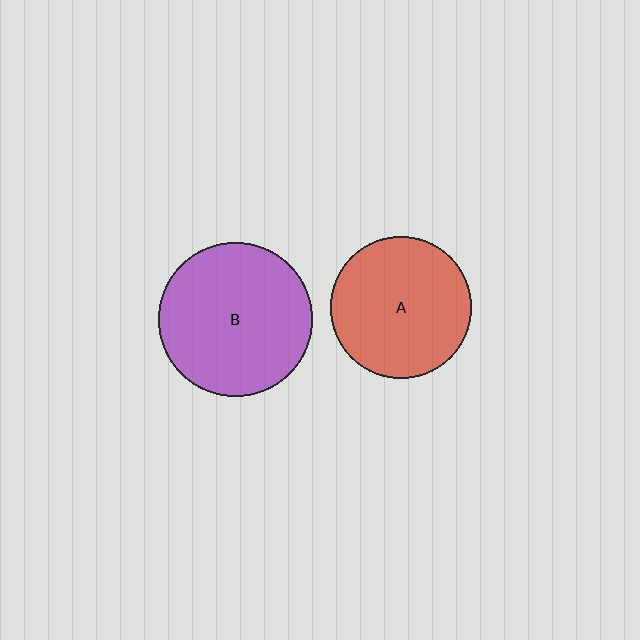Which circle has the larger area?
Circle B (purple).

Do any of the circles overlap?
No, none of the circles overlap.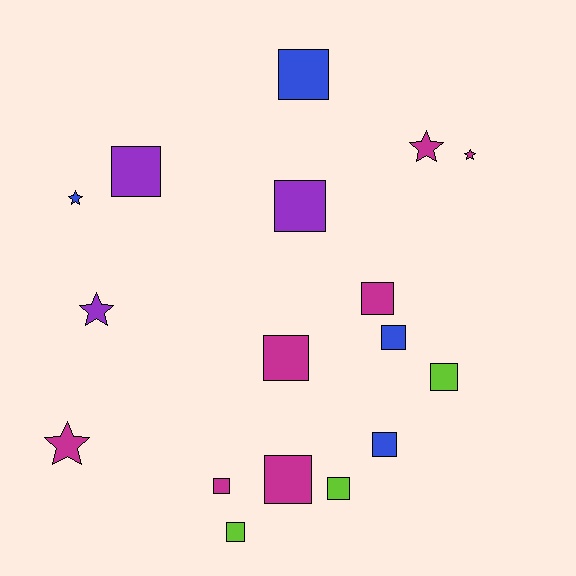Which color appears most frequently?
Magenta, with 7 objects.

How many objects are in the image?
There are 17 objects.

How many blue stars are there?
There is 1 blue star.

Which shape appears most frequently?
Square, with 12 objects.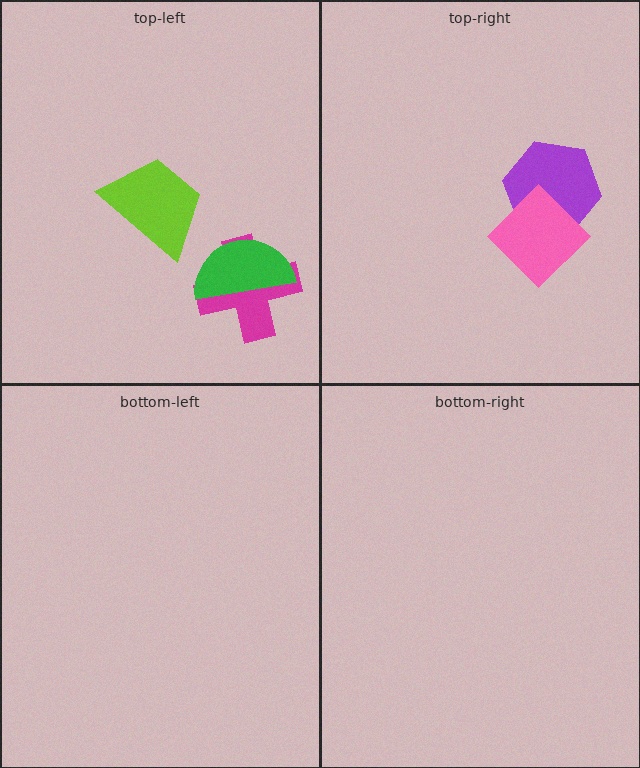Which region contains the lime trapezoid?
The top-left region.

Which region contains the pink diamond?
The top-right region.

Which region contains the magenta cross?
The top-left region.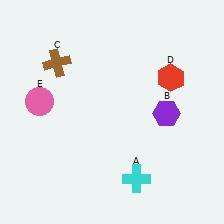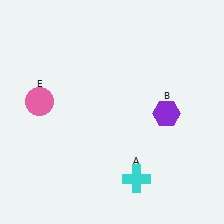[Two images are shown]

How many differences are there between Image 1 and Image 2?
There are 2 differences between the two images.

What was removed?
The brown cross (C), the red hexagon (D) were removed in Image 2.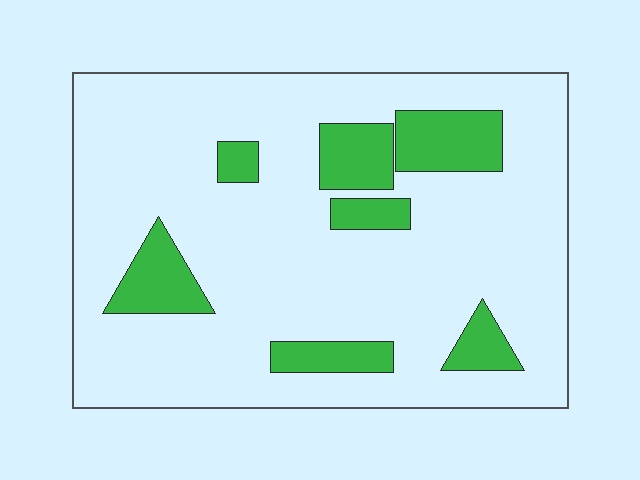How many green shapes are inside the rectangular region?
7.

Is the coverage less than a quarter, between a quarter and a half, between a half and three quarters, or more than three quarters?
Less than a quarter.